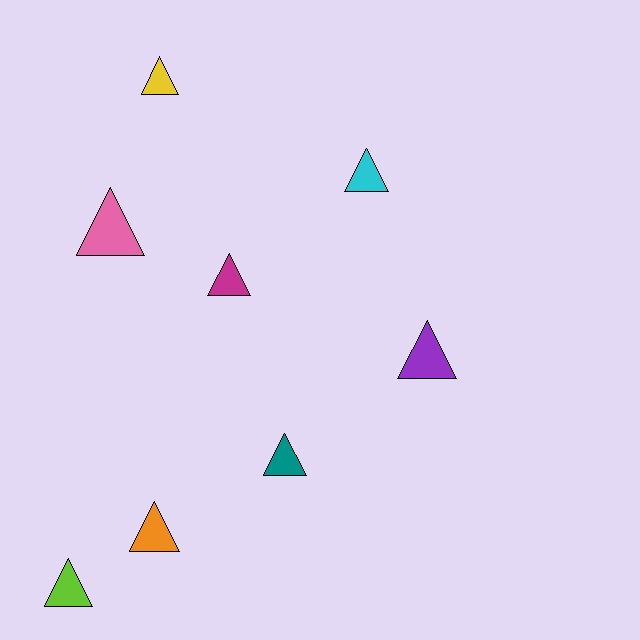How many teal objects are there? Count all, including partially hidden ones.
There is 1 teal object.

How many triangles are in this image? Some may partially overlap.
There are 8 triangles.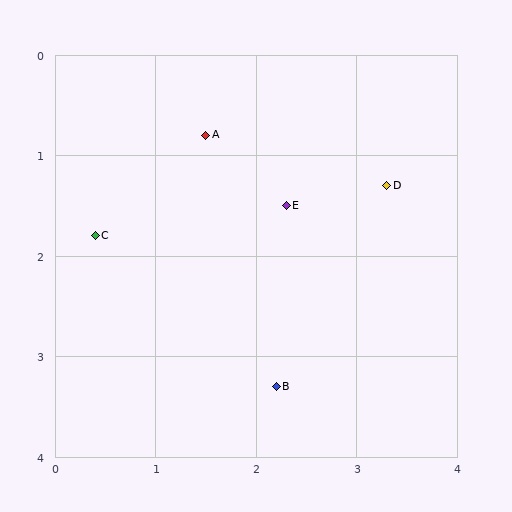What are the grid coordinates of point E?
Point E is at approximately (2.3, 1.5).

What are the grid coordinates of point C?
Point C is at approximately (0.4, 1.8).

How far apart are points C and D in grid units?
Points C and D are about 2.9 grid units apart.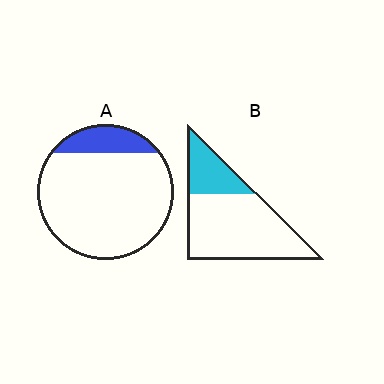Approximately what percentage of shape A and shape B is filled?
A is approximately 15% and B is approximately 25%.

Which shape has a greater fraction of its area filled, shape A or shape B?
Shape B.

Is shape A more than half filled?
No.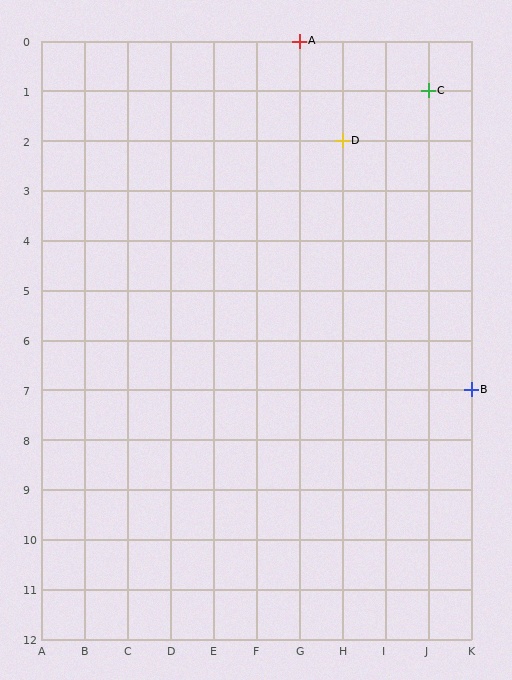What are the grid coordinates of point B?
Point B is at grid coordinates (K, 7).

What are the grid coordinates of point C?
Point C is at grid coordinates (J, 1).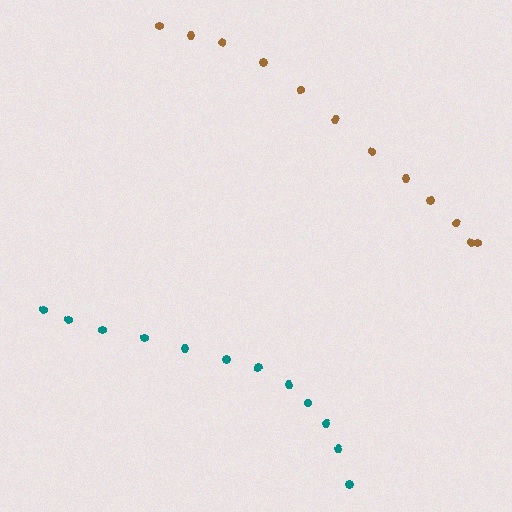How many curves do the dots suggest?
There are 2 distinct paths.